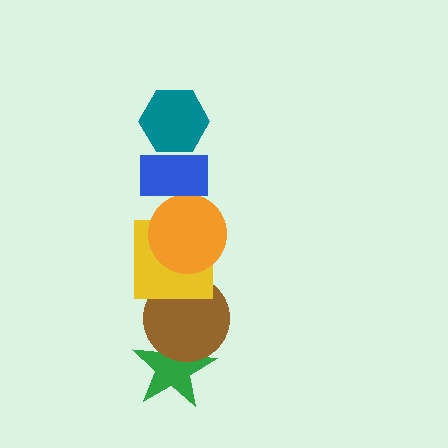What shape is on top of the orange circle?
The blue rectangle is on top of the orange circle.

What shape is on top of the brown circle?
The yellow square is on top of the brown circle.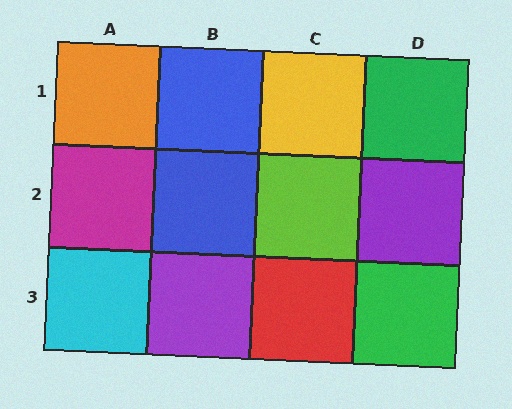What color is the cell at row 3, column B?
Purple.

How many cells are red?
1 cell is red.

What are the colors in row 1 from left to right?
Orange, blue, yellow, green.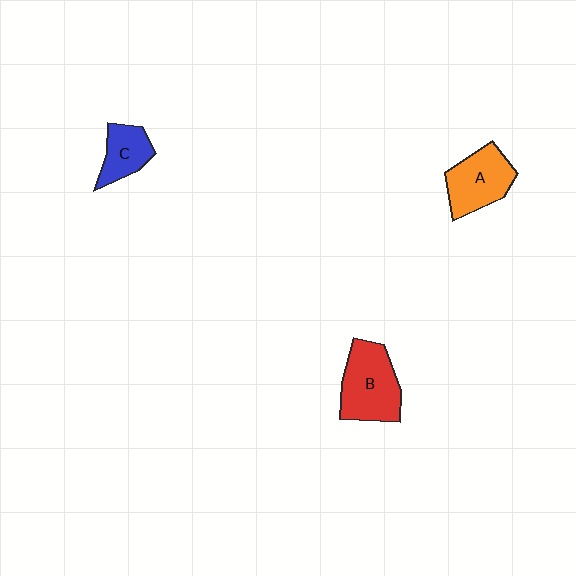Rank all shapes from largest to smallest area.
From largest to smallest: B (red), A (orange), C (blue).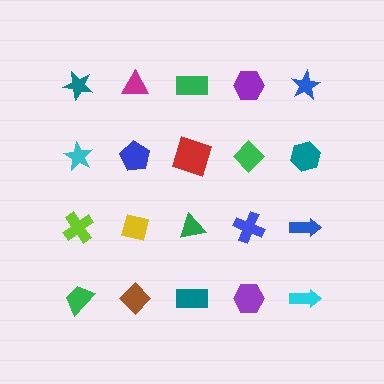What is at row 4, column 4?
A purple hexagon.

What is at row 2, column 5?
A teal hexagon.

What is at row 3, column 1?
A lime cross.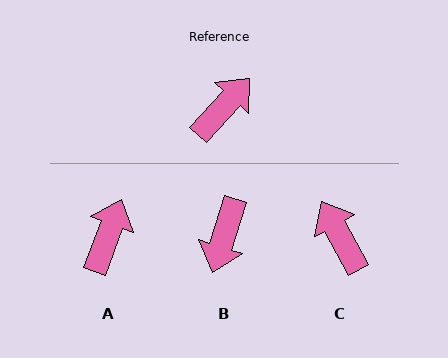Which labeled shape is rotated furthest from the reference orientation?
B, about 156 degrees away.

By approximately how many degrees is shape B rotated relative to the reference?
Approximately 156 degrees clockwise.